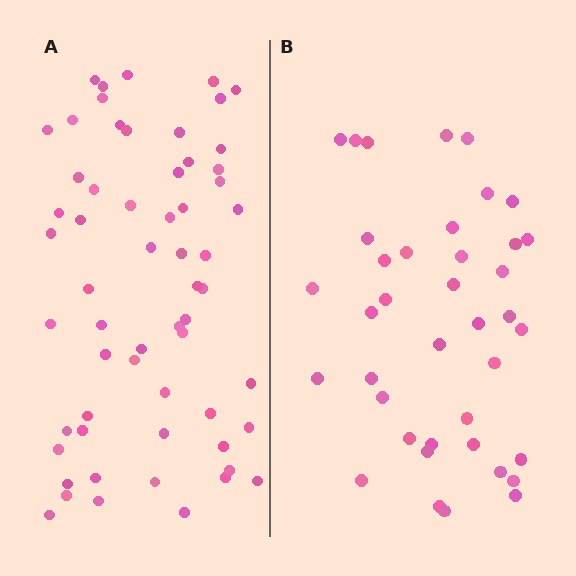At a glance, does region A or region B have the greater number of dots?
Region A (the left region) has more dots.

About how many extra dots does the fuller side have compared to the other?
Region A has approximately 20 more dots than region B.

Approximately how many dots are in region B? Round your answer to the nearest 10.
About 40 dots. (The exact count is 39, which rounds to 40.)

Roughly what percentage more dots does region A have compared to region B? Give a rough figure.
About 55% more.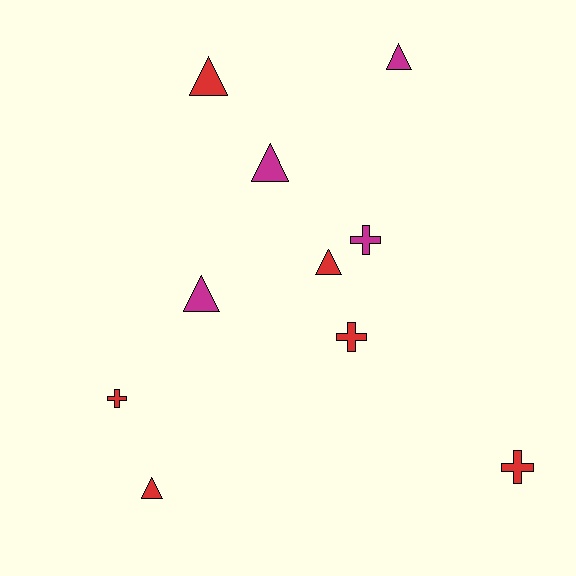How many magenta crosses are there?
There is 1 magenta cross.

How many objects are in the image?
There are 10 objects.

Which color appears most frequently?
Red, with 6 objects.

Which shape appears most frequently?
Triangle, with 6 objects.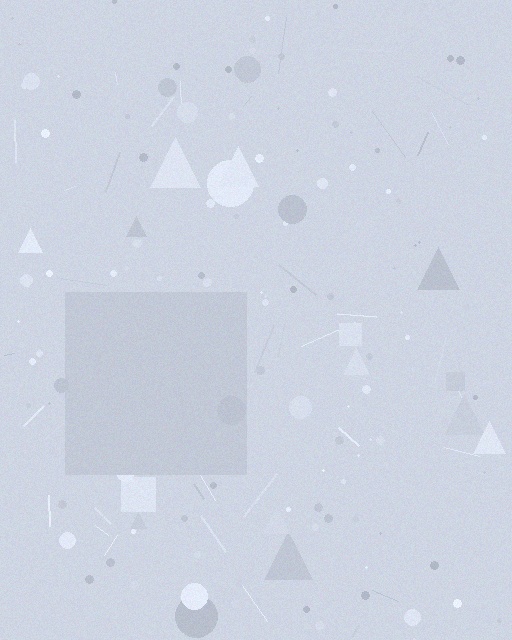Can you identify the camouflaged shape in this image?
The camouflaged shape is a square.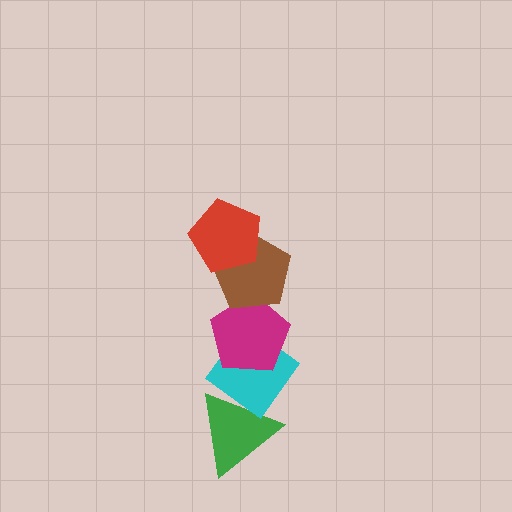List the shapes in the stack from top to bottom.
From top to bottom: the red pentagon, the brown pentagon, the magenta pentagon, the cyan diamond, the green triangle.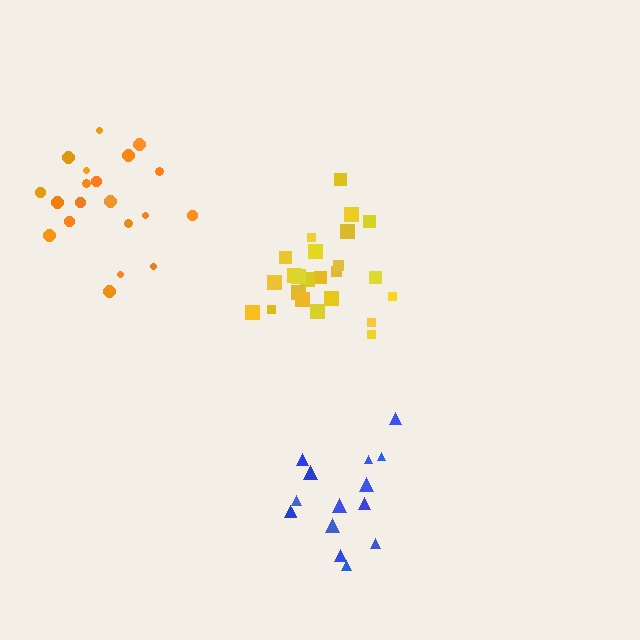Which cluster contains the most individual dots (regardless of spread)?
Yellow (24).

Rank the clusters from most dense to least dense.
yellow, orange, blue.